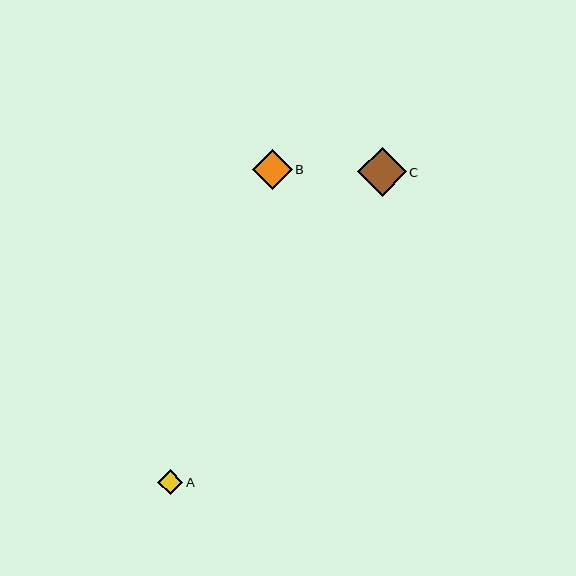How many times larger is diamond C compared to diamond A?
Diamond C is approximately 1.9 times the size of diamond A.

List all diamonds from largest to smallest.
From largest to smallest: C, B, A.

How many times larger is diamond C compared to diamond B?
Diamond C is approximately 1.2 times the size of diamond B.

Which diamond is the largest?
Diamond C is the largest with a size of approximately 49 pixels.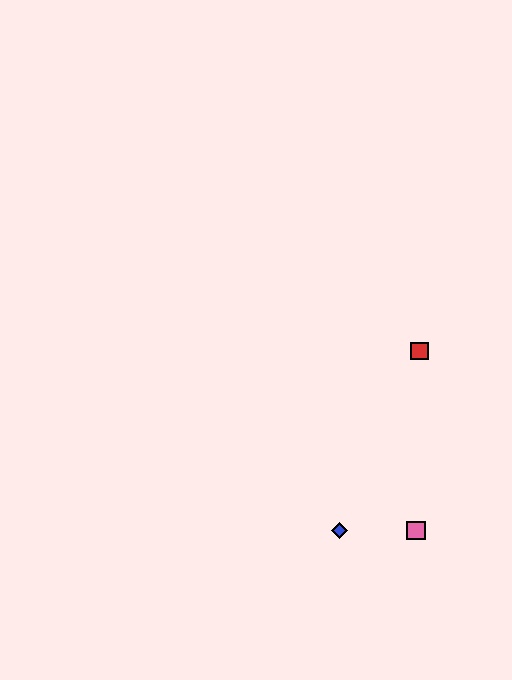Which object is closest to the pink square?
The blue diamond is closest to the pink square.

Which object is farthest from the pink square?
The red square is farthest from the pink square.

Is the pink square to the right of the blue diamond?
Yes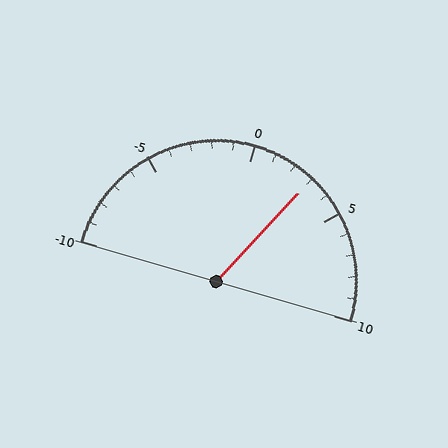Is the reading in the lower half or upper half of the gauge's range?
The reading is in the upper half of the range (-10 to 10).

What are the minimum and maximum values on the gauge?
The gauge ranges from -10 to 10.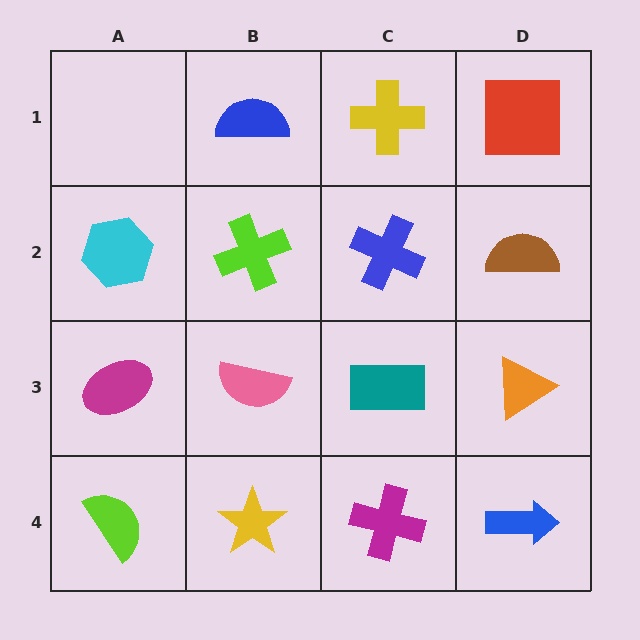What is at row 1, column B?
A blue semicircle.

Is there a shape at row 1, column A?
No, that cell is empty.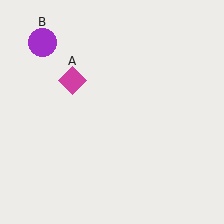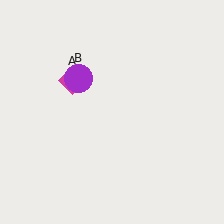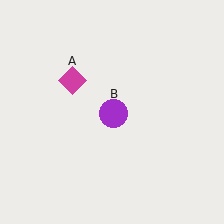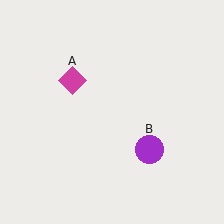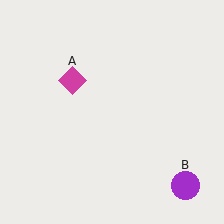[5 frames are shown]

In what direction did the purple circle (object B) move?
The purple circle (object B) moved down and to the right.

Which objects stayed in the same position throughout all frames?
Magenta diamond (object A) remained stationary.